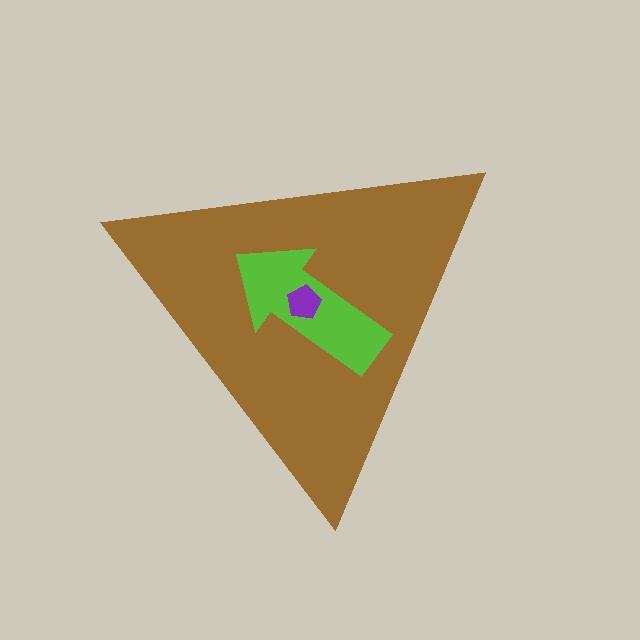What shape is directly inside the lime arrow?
The purple pentagon.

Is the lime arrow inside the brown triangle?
Yes.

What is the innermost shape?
The purple pentagon.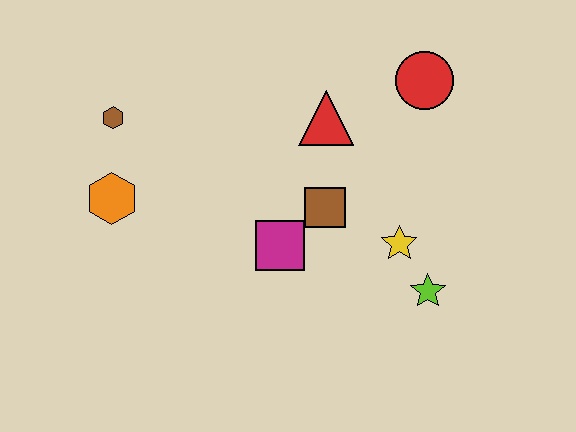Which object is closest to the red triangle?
The brown square is closest to the red triangle.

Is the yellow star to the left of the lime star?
Yes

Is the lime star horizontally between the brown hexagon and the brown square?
No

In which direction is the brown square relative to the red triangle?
The brown square is below the red triangle.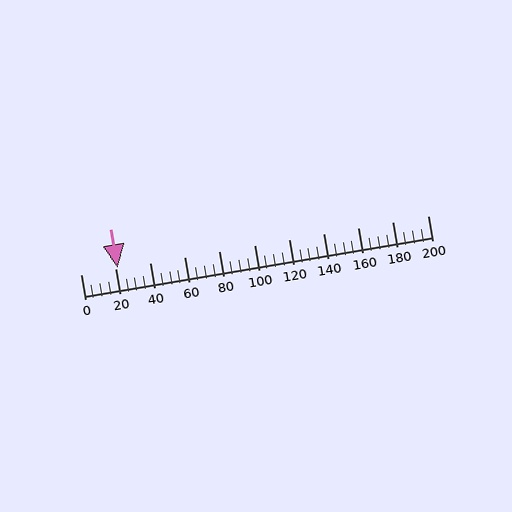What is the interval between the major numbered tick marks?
The major tick marks are spaced 20 units apart.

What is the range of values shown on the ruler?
The ruler shows values from 0 to 200.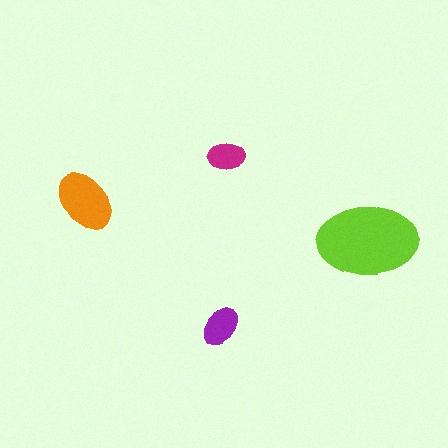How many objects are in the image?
There are 4 objects in the image.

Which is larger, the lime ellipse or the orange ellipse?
The lime one.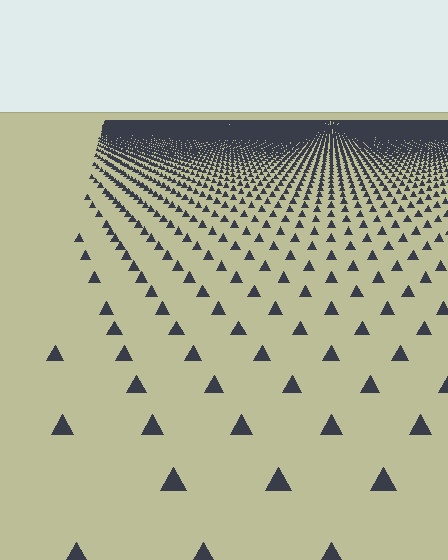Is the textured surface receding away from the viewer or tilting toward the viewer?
The surface is receding away from the viewer. Texture elements get smaller and denser toward the top.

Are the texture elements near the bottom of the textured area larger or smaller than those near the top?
Larger. Near the bottom, elements are closer to the viewer and appear at a bigger on-screen size.